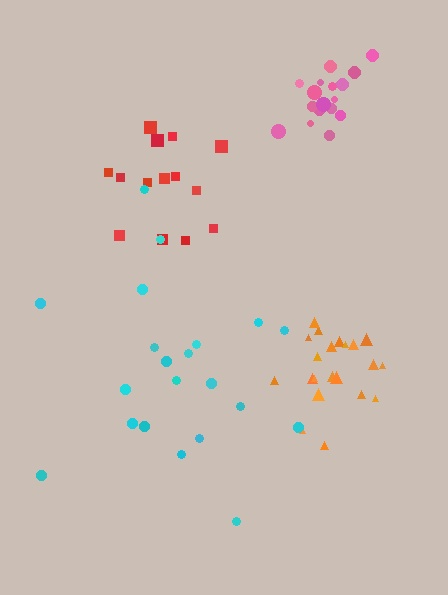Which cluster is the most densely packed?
Pink.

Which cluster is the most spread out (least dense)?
Cyan.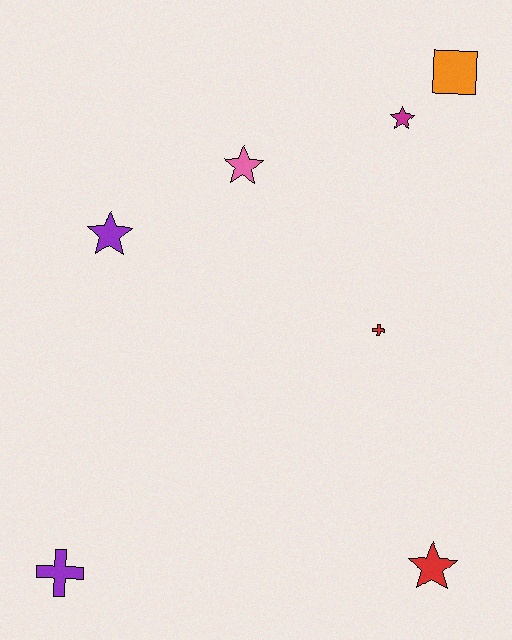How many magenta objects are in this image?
There is 1 magenta object.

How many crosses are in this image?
There are 2 crosses.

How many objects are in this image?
There are 7 objects.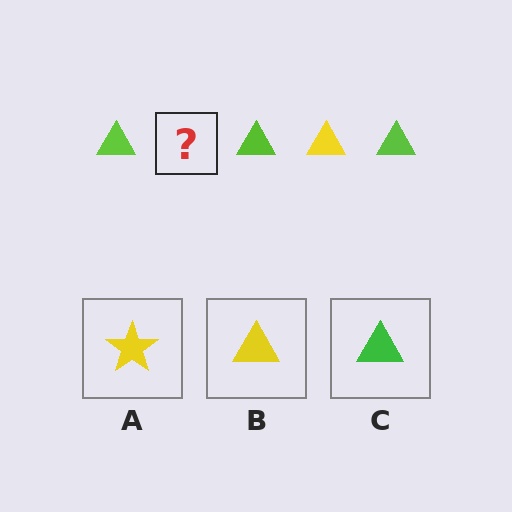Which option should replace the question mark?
Option B.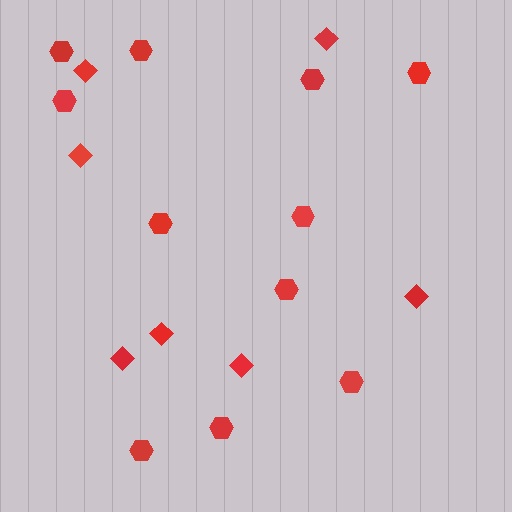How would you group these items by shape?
There are 2 groups: one group of hexagons (11) and one group of diamonds (7).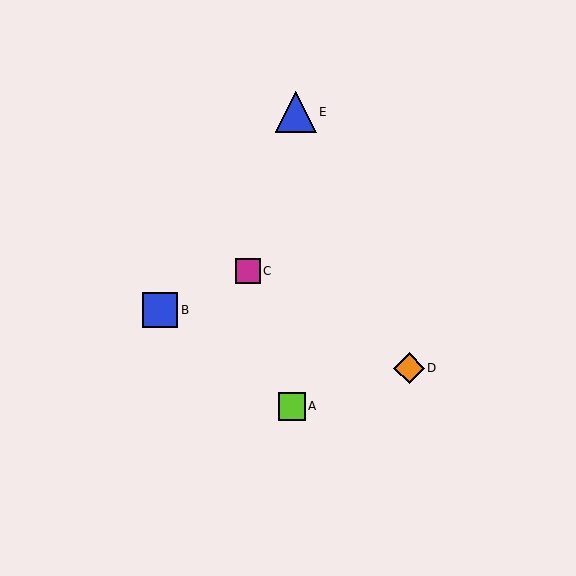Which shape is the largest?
The blue triangle (labeled E) is the largest.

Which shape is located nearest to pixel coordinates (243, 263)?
The magenta square (labeled C) at (248, 271) is nearest to that location.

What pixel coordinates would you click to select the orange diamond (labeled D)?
Click at (409, 368) to select the orange diamond D.